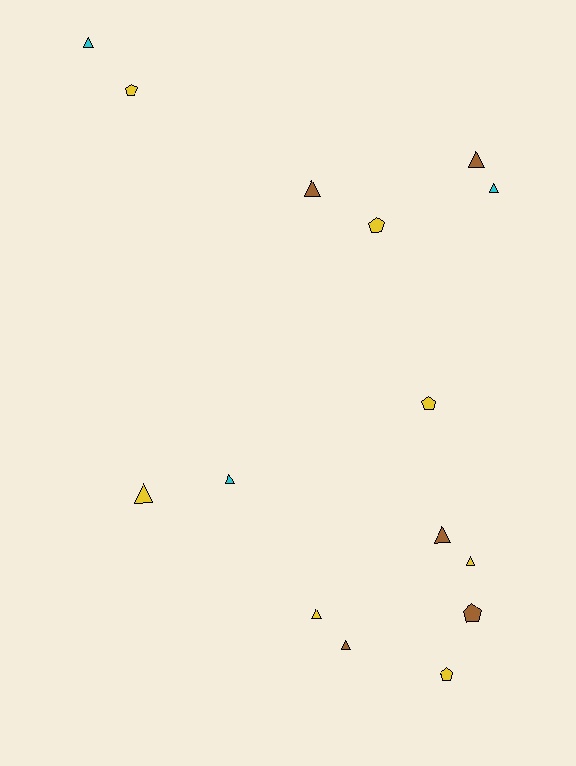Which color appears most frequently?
Yellow, with 7 objects.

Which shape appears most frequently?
Triangle, with 10 objects.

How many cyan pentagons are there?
There are no cyan pentagons.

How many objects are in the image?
There are 15 objects.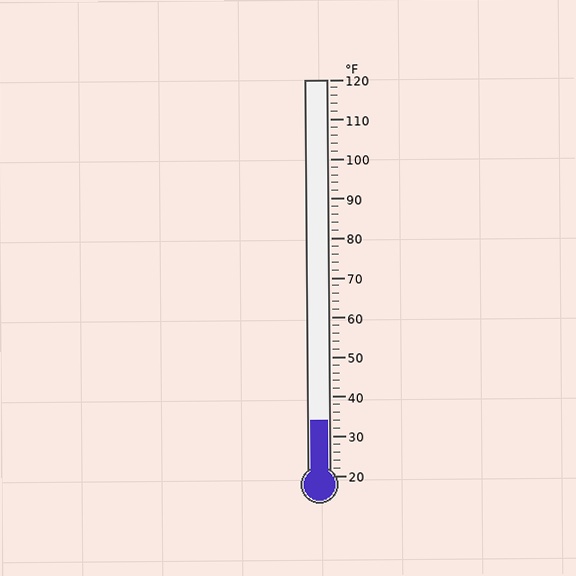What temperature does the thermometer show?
The thermometer shows approximately 34°F.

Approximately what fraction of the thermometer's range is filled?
The thermometer is filled to approximately 15% of its range.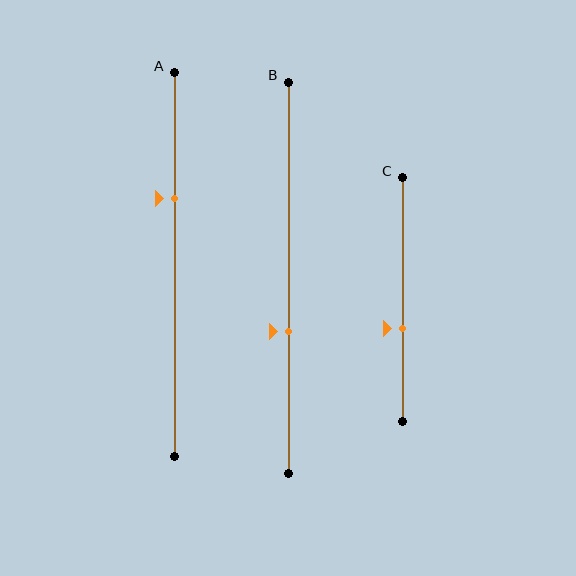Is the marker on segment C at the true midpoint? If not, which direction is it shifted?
No, the marker on segment C is shifted downward by about 12% of the segment length.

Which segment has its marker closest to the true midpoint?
Segment C has its marker closest to the true midpoint.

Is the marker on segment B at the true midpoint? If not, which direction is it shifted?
No, the marker on segment B is shifted downward by about 14% of the segment length.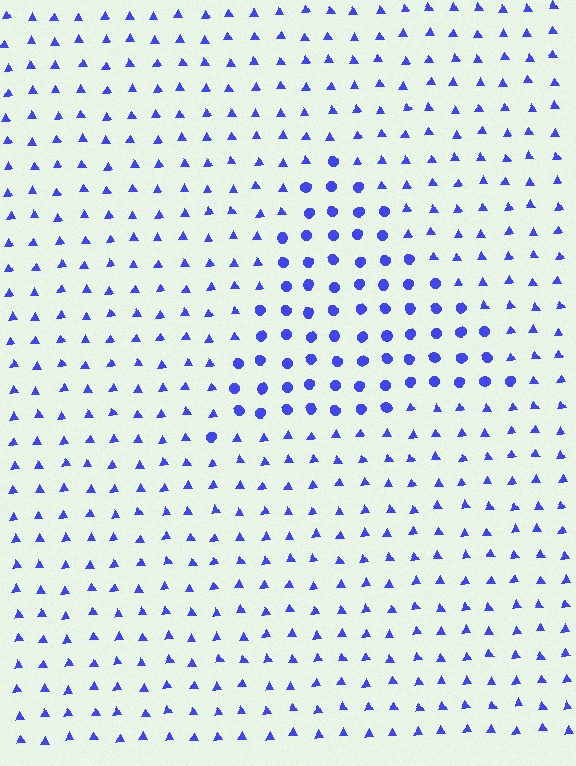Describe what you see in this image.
The image is filled with small blue elements arranged in a uniform grid. A triangle-shaped region contains circles, while the surrounding area contains triangles. The boundary is defined purely by the change in element shape.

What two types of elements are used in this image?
The image uses circles inside the triangle region and triangles outside it.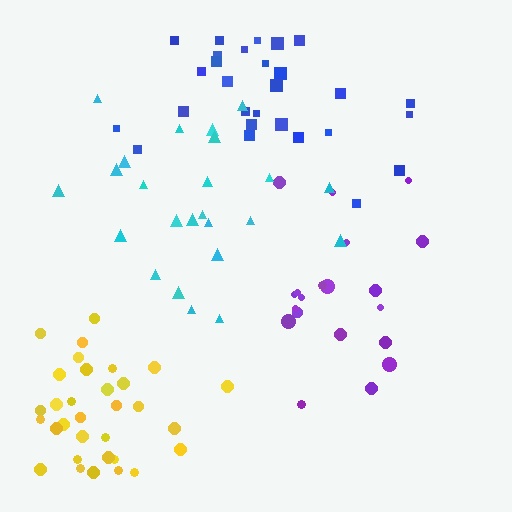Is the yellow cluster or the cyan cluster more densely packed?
Yellow.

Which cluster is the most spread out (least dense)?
Purple.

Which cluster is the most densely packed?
Yellow.